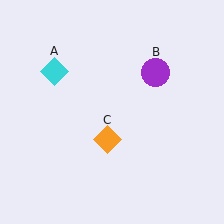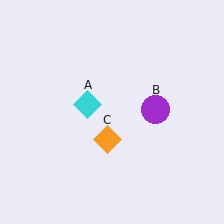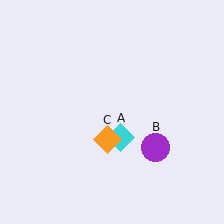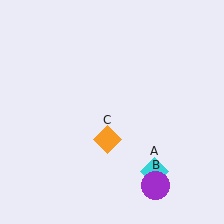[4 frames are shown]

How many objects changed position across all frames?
2 objects changed position: cyan diamond (object A), purple circle (object B).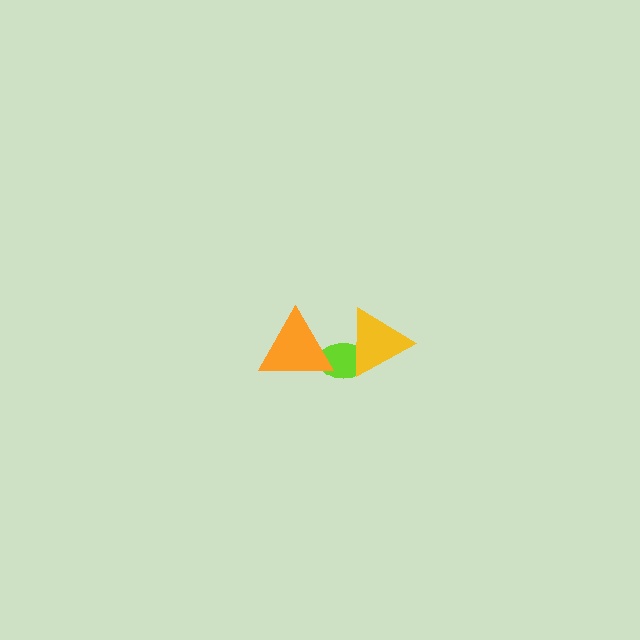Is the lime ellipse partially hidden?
Yes, it is partially covered by another shape.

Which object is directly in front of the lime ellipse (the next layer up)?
The yellow triangle is directly in front of the lime ellipse.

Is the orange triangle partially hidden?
No, no other shape covers it.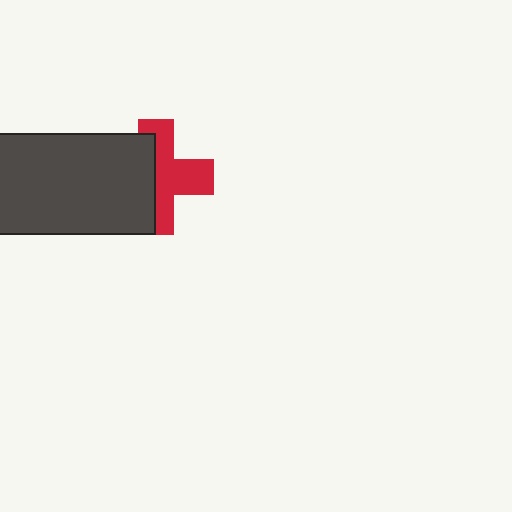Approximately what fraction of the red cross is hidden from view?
Roughly 46% of the red cross is hidden behind the dark gray rectangle.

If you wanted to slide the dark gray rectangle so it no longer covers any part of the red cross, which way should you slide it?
Slide it left — that is the most direct way to separate the two shapes.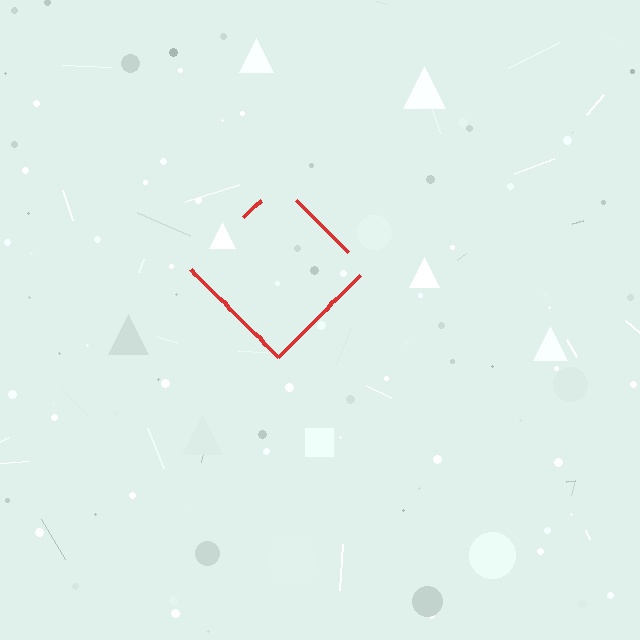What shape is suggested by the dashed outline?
The dashed outline suggests a diamond.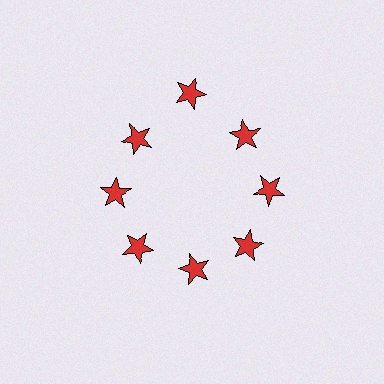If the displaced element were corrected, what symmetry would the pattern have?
It would have 8-fold rotational symmetry — the pattern would map onto itself every 45 degrees.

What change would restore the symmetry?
The symmetry would be restored by moving it inward, back onto the ring so that all 8 stars sit at equal angles and equal distance from the center.